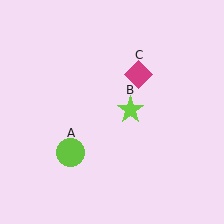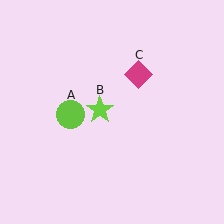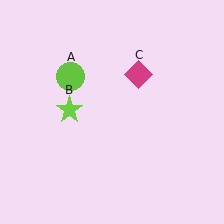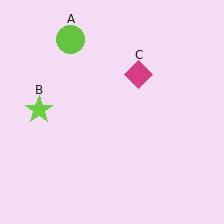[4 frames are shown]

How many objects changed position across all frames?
2 objects changed position: lime circle (object A), lime star (object B).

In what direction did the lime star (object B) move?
The lime star (object B) moved left.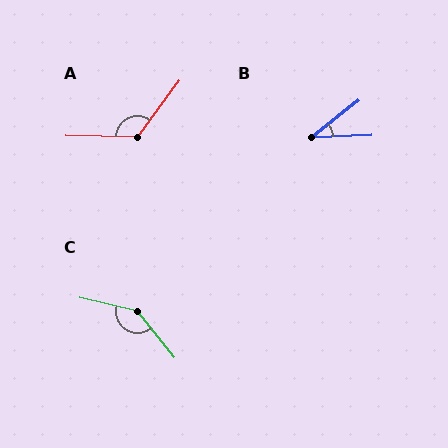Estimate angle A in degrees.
Approximately 126 degrees.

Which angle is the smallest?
B, at approximately 36 degrees.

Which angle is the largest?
C, at approximately 142 degrees.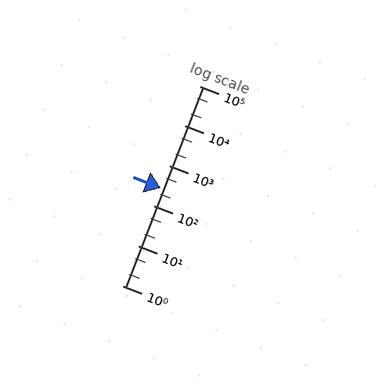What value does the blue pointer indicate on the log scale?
The pointer indicates approximately 280.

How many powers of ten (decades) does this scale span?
The scale spans 5 decades, from 1 to 100000.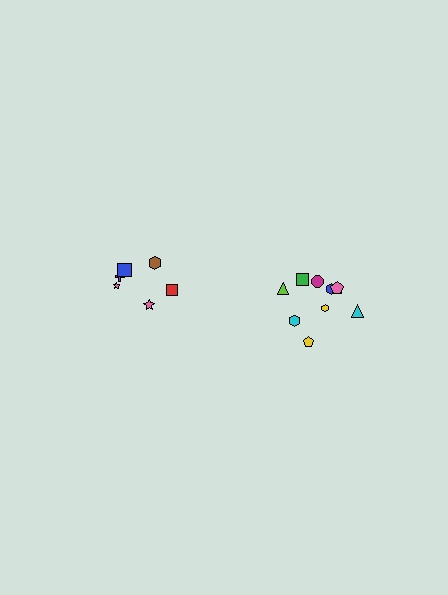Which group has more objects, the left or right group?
The right group.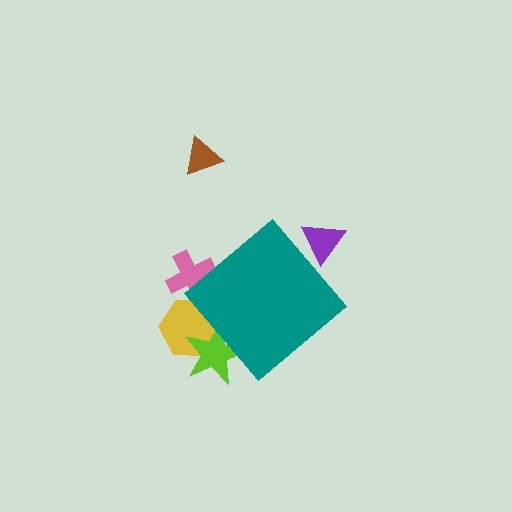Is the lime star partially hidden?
Yes, the lime star is partially hidden behind the teal diamond.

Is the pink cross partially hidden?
Yes, the pink cross is partially hidden behind the teal diamond.